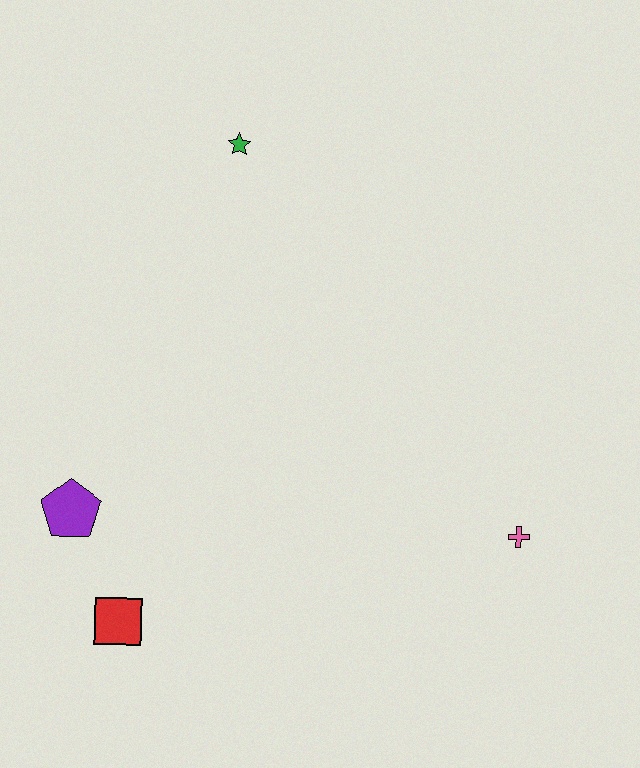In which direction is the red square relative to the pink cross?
The red square is to the left of the pink cross.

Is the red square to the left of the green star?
Yes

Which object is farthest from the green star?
The red square is farthest from the green star.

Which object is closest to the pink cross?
The red square is closest to the pink cross.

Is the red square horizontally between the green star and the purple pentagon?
Yes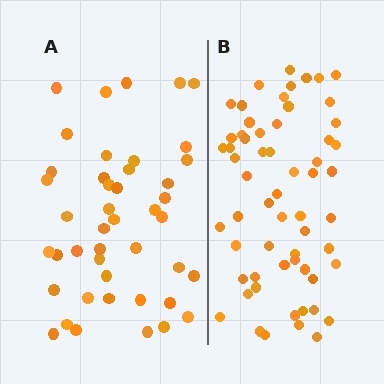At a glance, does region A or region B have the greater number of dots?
Region B (the right region) has more dots.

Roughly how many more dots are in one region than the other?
Region B has approximately 15 more dots than region A.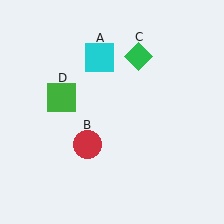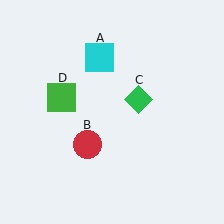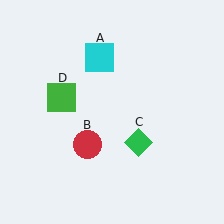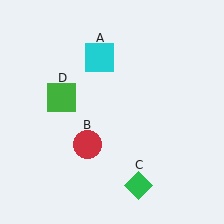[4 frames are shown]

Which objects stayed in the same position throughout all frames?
Cyan square (object A) and red circle (object B) and green square (object D) remained stationary.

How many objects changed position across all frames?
1 object changed position: green diamond (object C).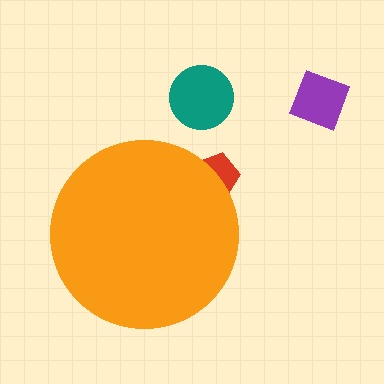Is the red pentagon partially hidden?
Yes, the red pentagon is partially hidden behind the orange circle.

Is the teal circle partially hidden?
No, the teal circle is fully visible.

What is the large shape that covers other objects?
An orange circle.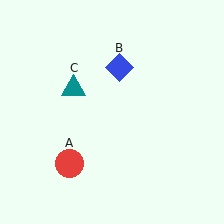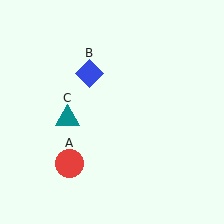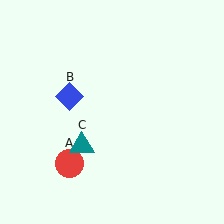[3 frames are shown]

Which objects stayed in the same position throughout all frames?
Red circle (object A) remained stationary.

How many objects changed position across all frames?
2 objects changed position: blue diamond (object B), teal triangle (object C).